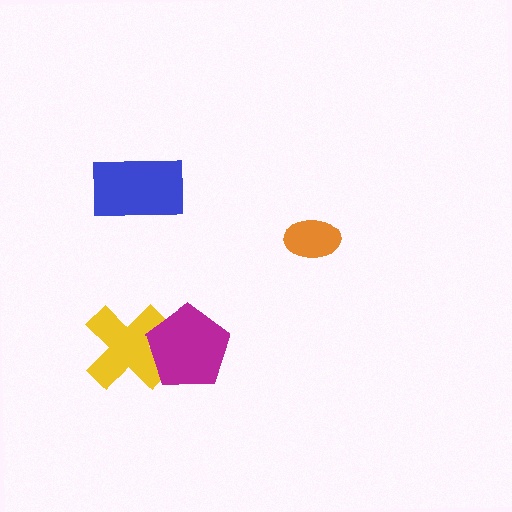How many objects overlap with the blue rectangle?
0 objects overlap with the blue rectangle.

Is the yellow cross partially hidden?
Yes, it is partially covered by another shape.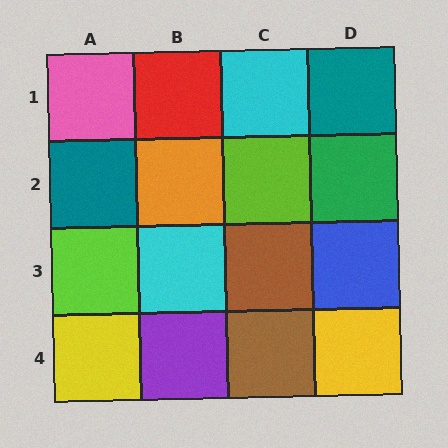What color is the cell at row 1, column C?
Cyan.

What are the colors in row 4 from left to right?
Yellow, purple, brown, yellow.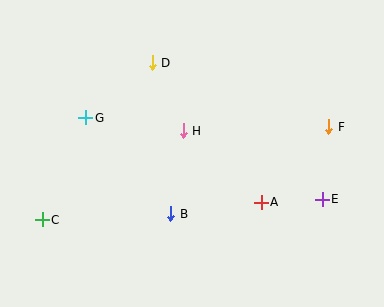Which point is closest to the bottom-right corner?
Point E is closest to the bottom-right corner.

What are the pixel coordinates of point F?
Point F is at (329, 127).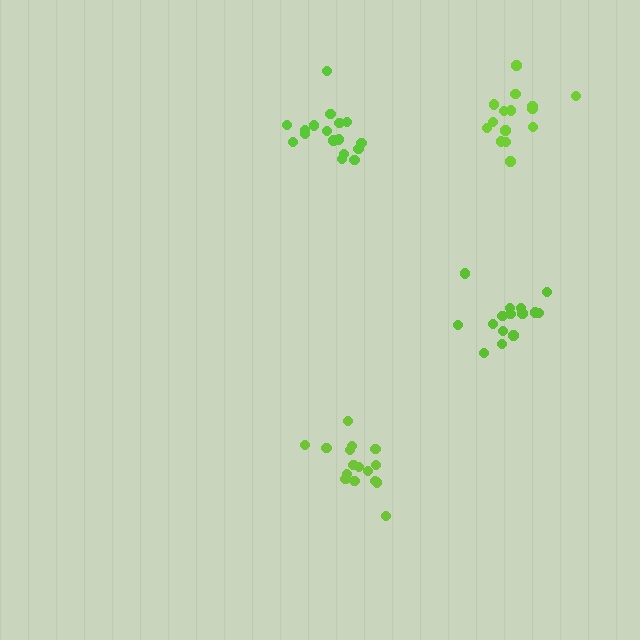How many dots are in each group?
Group 1: 16 dots, Group 2: 17 dots, Group 3: 15 dots, Group 4: 15 dots (63 total).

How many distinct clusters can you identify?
There are 4 distinct clusters.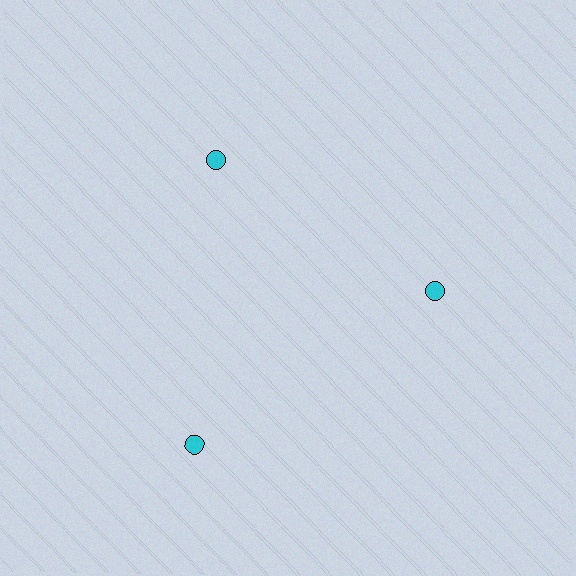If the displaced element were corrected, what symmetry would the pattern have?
It would have 3-fold rotational symmetry — the pattern would map onto itself every 120 degrees.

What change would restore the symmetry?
The symmetry would be restored by moving it inward, back onto the ring so that all 3 circles sit at equal angles and equal distance from the center.